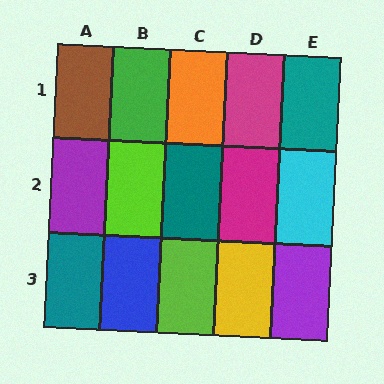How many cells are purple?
2 cells are purple.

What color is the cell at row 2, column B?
Lime.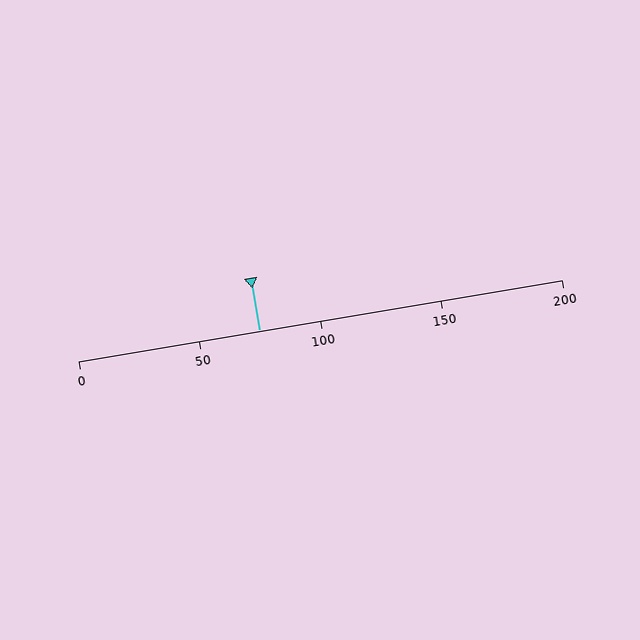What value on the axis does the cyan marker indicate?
The marker indicates approximately 75.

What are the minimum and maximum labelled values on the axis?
The axis runs from 0 to 200.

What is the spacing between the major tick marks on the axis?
The major ticks are spaced 50 apart.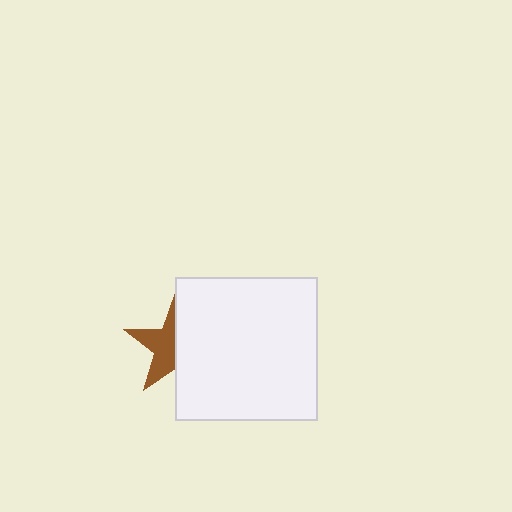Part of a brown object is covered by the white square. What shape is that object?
It is a star.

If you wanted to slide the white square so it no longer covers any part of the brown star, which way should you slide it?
Slide it right — that is the most direct way to separate the two shapes.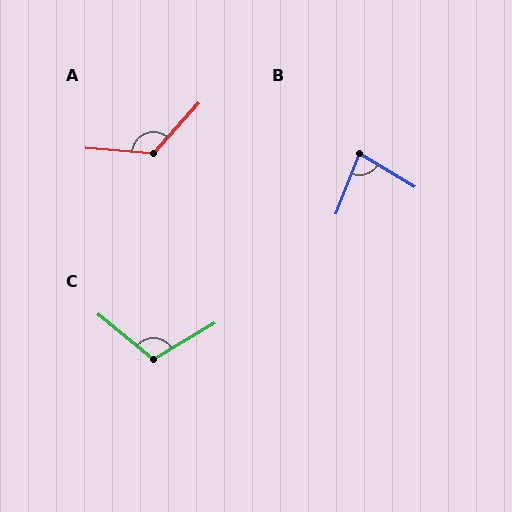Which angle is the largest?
A, at approximately 127 degrees.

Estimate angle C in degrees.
Approximately 110 degrees.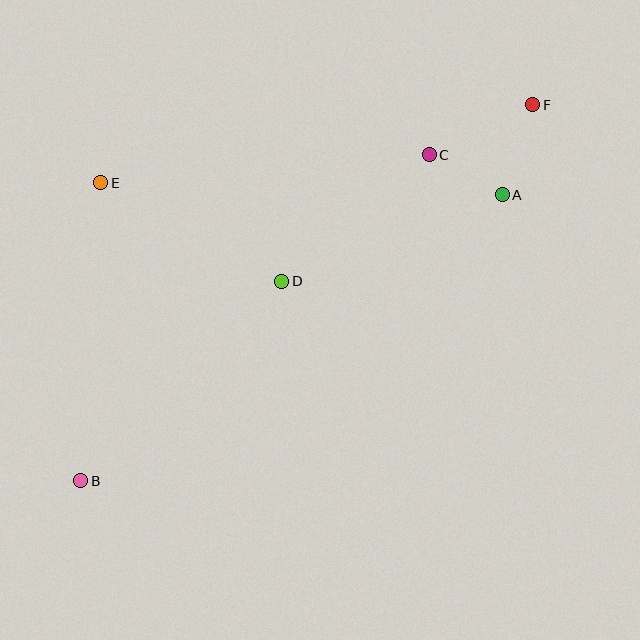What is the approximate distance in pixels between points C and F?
The distance between C and F is approximately 115 pixels.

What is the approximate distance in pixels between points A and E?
The distance between A and E is approximately 402 pixels.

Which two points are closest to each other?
Points A and C are closest to each other.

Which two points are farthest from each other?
Points B and F are farthest from each other.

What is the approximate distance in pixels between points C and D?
The distance between C and D is approximately 194 pixels.